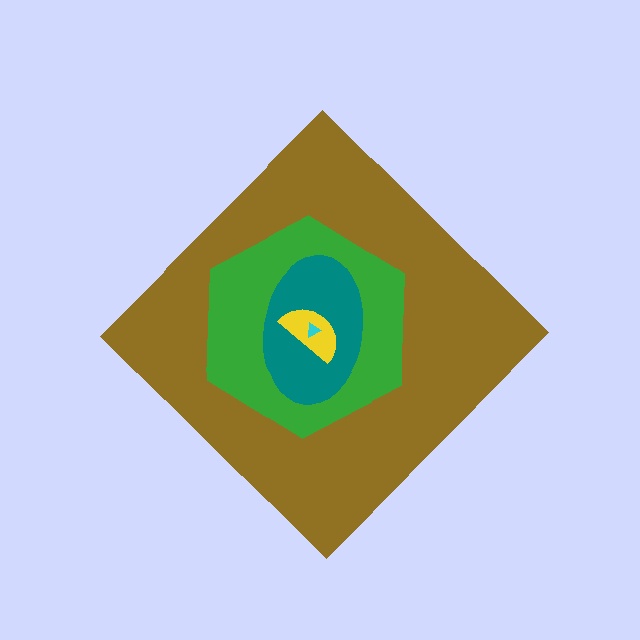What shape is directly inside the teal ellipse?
The yellow semicircle.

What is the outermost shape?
The brown diamond.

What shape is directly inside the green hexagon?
The teal ellipse.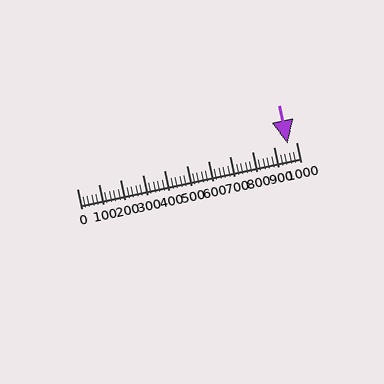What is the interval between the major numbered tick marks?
The major tick marks are spaced 100 units apart.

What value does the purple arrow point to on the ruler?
The purple arrow points to approximately 963.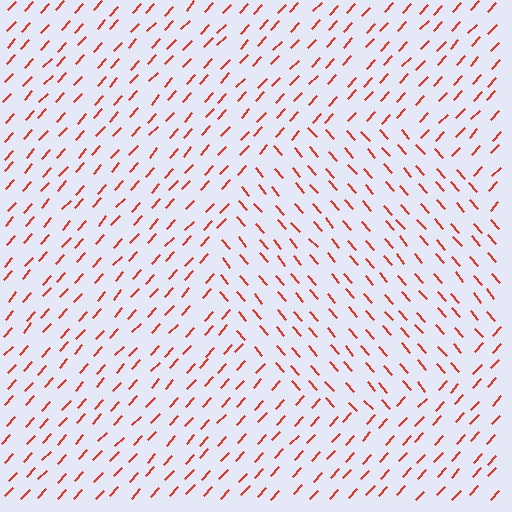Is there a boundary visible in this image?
Yes, there is a texture boundary formed by a change in line orientation.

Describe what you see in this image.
The image is filled with small red line segments. A circle region in the image has lines oriented differently from the surrounding lines, creating a visible texture boundary.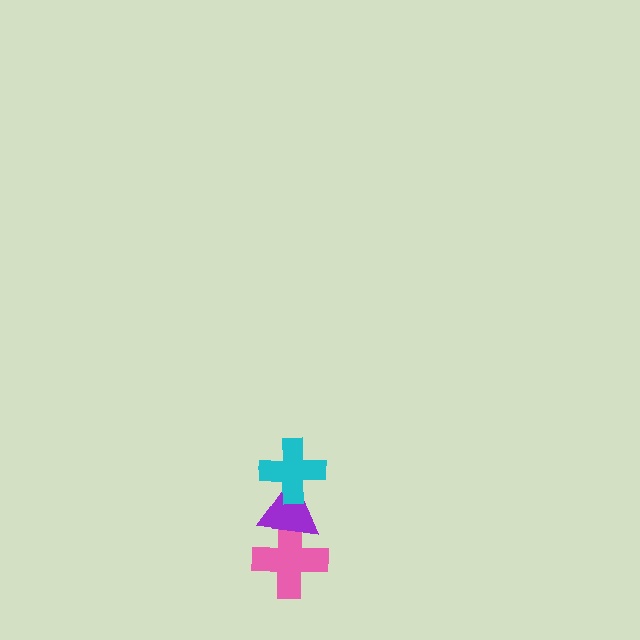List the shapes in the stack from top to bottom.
From top to bottom: the cyan cross, the purple triangle, the pink cross.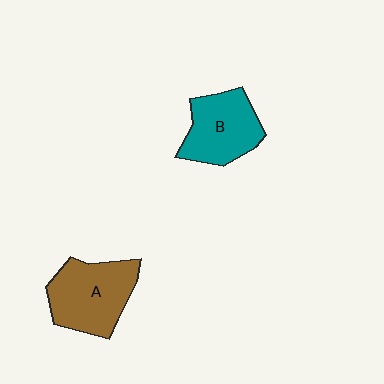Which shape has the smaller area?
Shape B (teal).